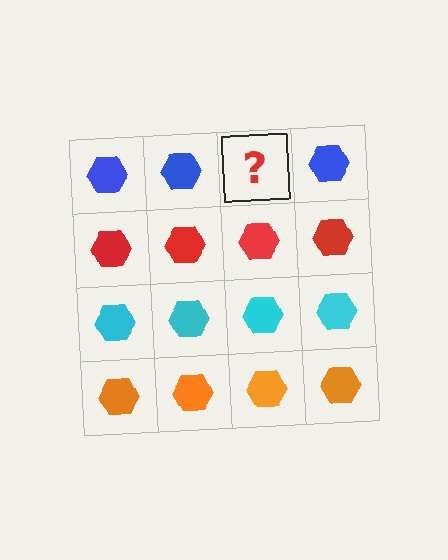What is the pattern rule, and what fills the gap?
The rule is that each row has a consistent color. The gap should be filled with a blue hexagon.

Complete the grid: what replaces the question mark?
The question mark should be replaced with a blue hexagon.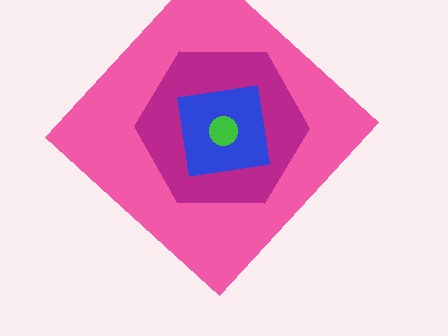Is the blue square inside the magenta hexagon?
Yes.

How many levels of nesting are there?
4.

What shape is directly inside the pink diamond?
The magenta hexagon.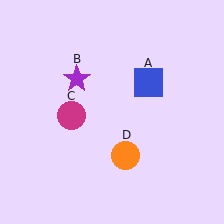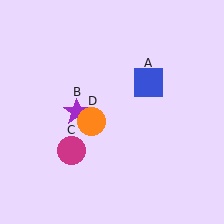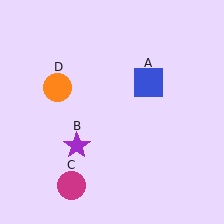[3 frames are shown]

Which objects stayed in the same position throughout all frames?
Blue square (object A) remained stationary.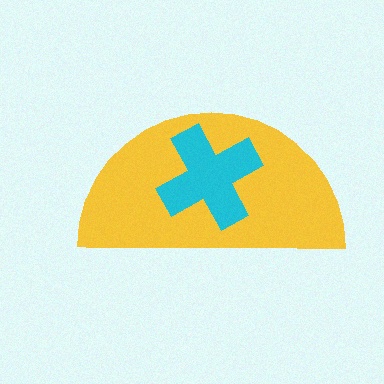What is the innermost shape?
The cyan cross.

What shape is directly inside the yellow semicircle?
The cyan cross.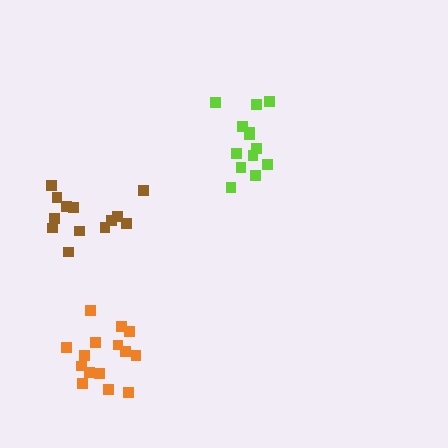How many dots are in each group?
Group 1: 13 dots, Group 2: 15 dots, Group 3: 13 dots (41 total).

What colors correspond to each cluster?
The clusters are colored: brown, orange, lime.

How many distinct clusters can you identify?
There are 3 distinct clusters.